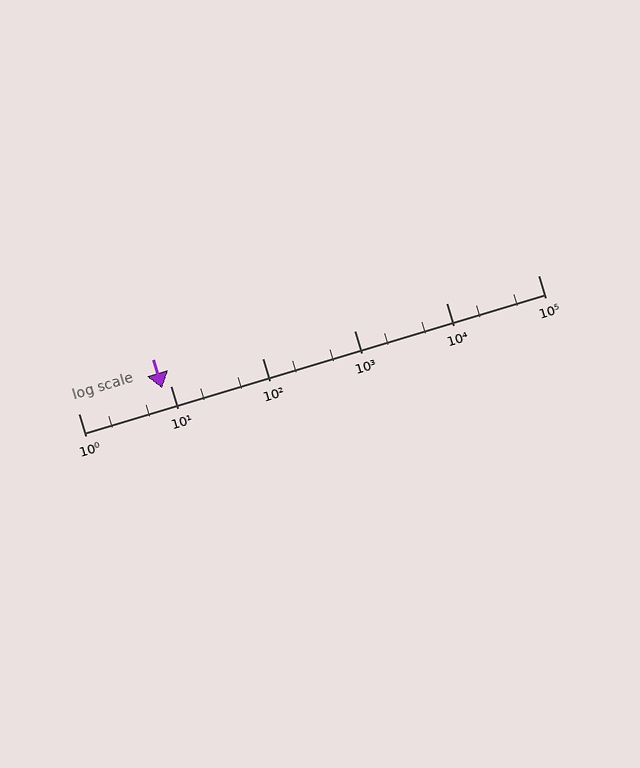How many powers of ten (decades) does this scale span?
The scale spans 5 decades, from 1 to 100000.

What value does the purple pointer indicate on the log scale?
The pointer indicates approximately 8.1.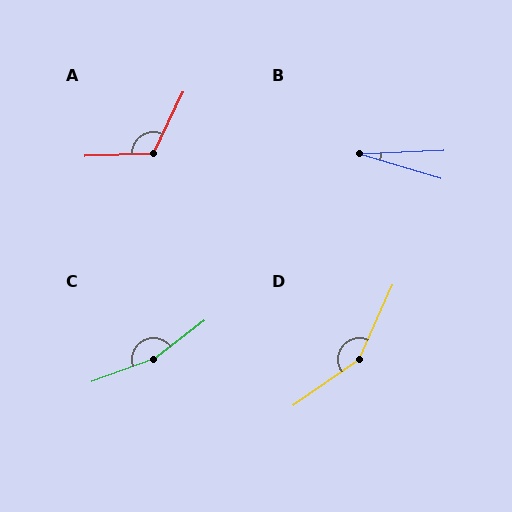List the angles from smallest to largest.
B (19°), A (118°), D (149°), C (163°).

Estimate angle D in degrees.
Approximately 149 degrees.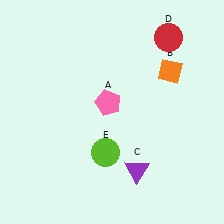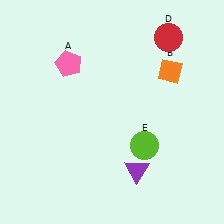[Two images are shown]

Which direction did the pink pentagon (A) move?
The pink pentagon (A) moved left.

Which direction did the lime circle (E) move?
The lime circle (E) moved right.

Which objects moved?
The objects that moved are: the pink pentagon (A), the lime circle (E).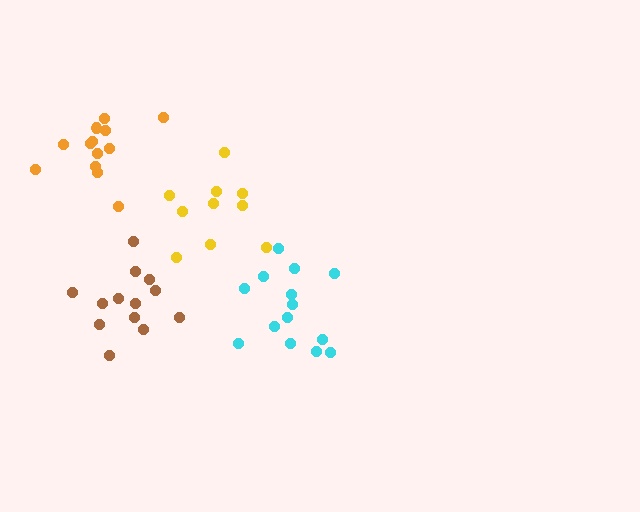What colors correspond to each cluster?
The clusters are colored: brown, cyan, orange, yellow.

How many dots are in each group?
Group 1: 13 dots, Group 2: 14 dots, Group 3: 13 dots, Group 4: 10 dots (50 total).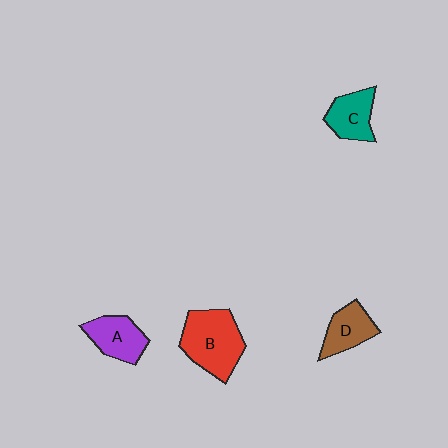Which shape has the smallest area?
Shape D (brown).